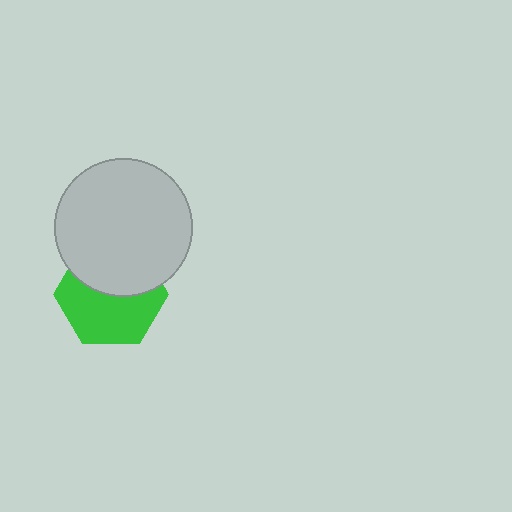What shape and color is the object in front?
The object in front is a light gray circle.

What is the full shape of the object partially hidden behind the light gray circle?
The partially hidden object is a green hexagon.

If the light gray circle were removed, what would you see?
You would see the complete green hexagon.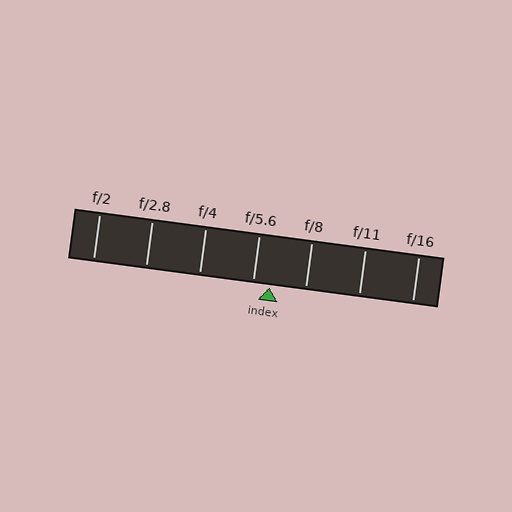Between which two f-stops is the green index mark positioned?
The index mark is between f/5.6 and f/8.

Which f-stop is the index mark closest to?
The index mark is closest to f/5.6.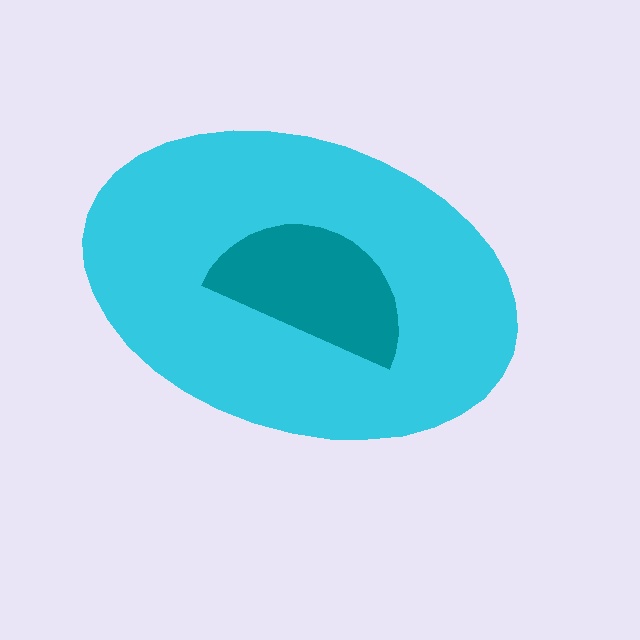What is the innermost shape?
The teal semicircle.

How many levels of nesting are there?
2.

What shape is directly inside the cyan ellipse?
The teal semicircle.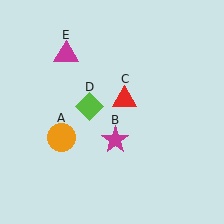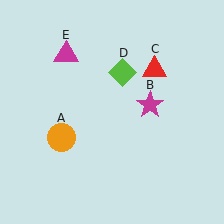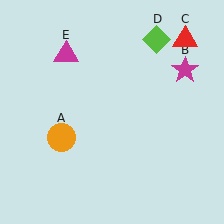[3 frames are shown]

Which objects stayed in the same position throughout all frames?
Orange circle (object A) and magenta triangle (object E) remained stationary.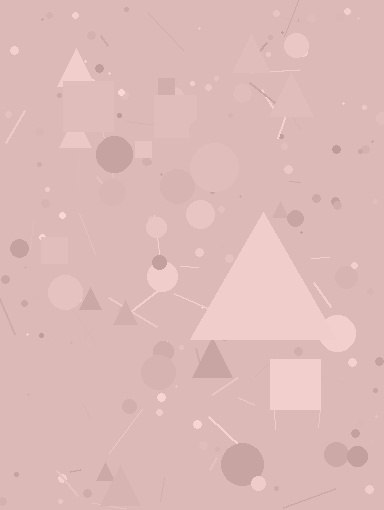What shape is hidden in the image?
A triangle is hidden in the image.